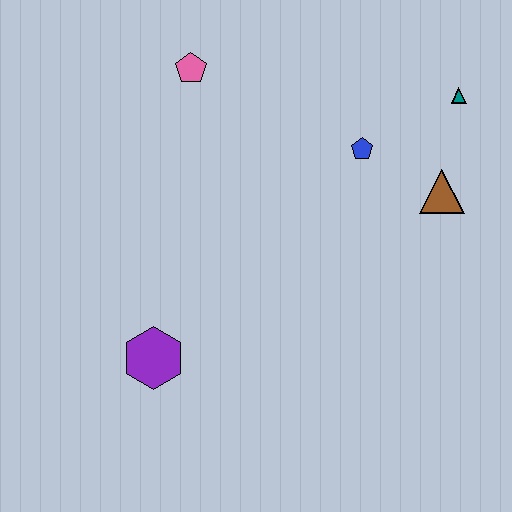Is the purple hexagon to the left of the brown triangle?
Yes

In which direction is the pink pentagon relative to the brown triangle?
The pink pentagon is to the left of the brown triangle.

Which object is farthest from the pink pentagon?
The purple hexagon is farthest from the pink pentagon.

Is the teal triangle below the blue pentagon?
No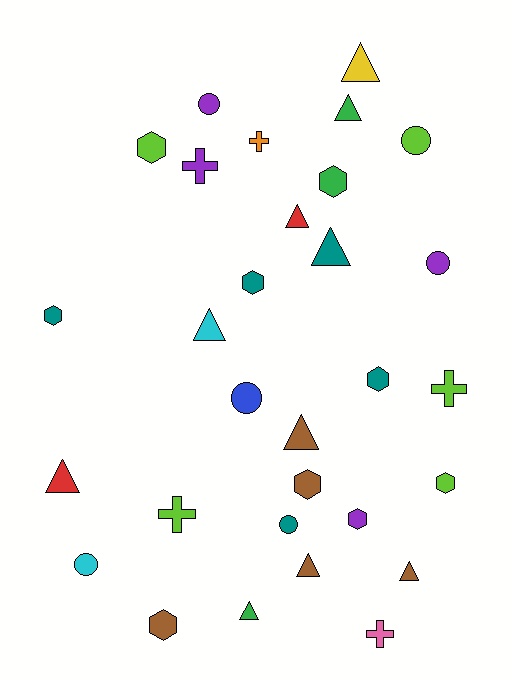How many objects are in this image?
There are 30 objects.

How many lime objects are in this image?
There are 5 lime objects.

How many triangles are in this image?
There are 10 triangles.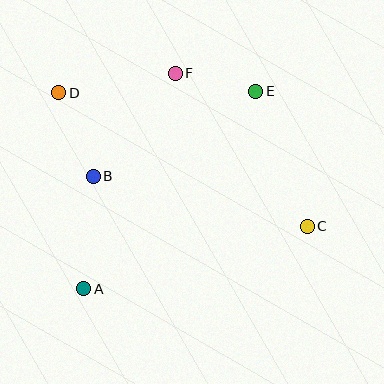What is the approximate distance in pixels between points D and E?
The distance between D and E is approximately 197 pixels.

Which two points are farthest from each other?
Points C and D are farthest from each other.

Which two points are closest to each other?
Points E and F are closest to each other.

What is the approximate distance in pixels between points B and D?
The distance between B and D is approximately 90 pixels.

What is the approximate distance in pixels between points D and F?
The distance between D and F is approximately 118 pixels.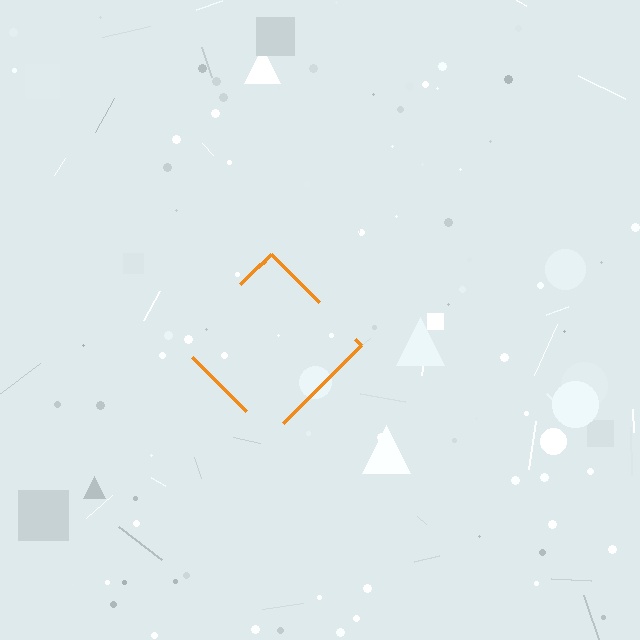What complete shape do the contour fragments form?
The contour fragments form a diamond.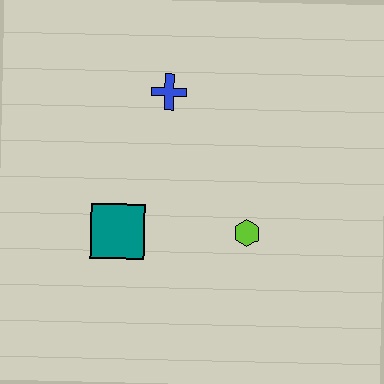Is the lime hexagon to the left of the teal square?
No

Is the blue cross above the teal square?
Yes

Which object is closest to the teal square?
The lime hexagon is closest to the teal square.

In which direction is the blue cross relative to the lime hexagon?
The blue cross is above the lime hexagon.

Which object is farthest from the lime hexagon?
The blue cross is farthest from the lime hexagon.